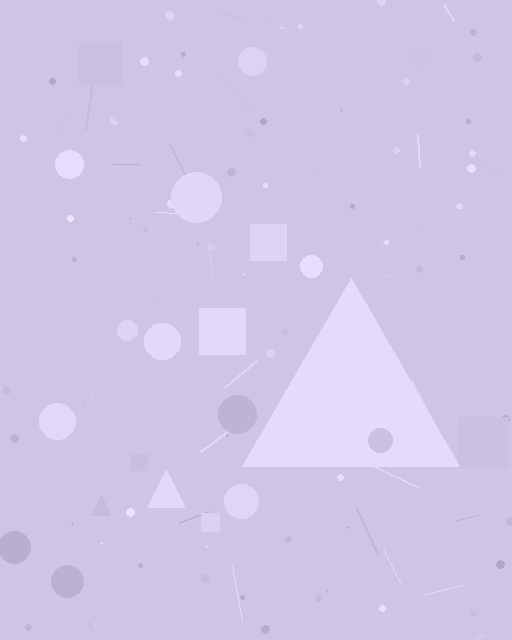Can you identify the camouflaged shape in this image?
The camouflaged shape is a triangle.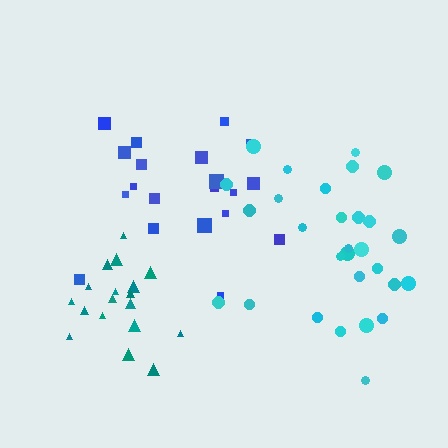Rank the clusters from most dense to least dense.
teal, cyan, blue.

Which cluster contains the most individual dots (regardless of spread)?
Cyan (29).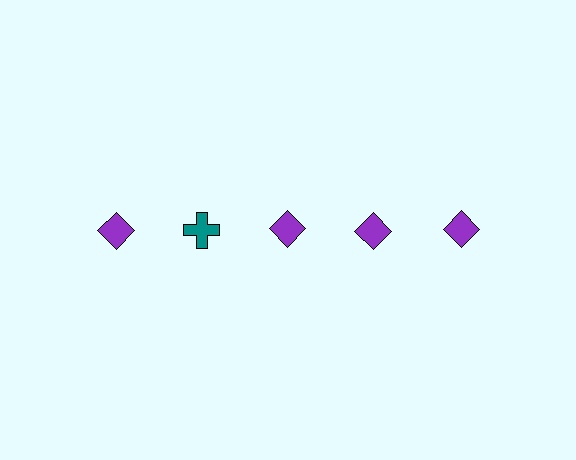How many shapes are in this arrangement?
There are 5 shapes arranged in a grid pattern.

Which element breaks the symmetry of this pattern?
The teal cross in the top row, second from left column breaks the symmetry. All other shapes are purple diamonds.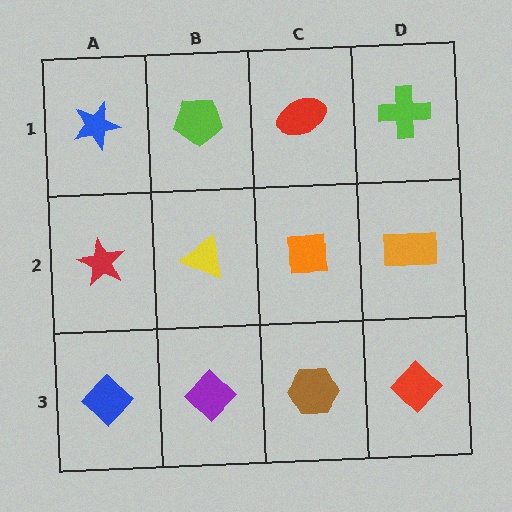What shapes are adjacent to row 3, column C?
An orange square (row 2, column C), a purple diamond (row 3, column B), a red diamond (row 3, column D).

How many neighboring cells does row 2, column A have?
3.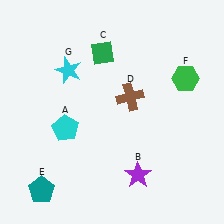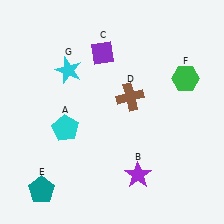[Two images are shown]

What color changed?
The diamond (C) changed from green in Image 1 to purple in Image 2.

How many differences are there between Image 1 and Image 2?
There is 1 difference between the two images.